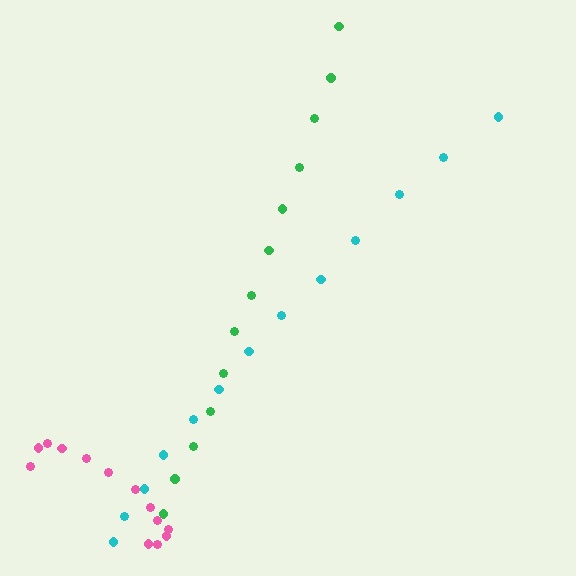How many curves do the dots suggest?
There are 3 distinct paths.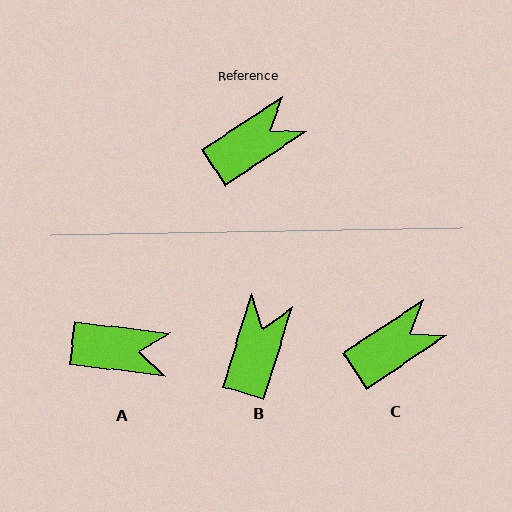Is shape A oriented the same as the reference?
No, it is off by about 40 degrees.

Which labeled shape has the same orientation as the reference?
C.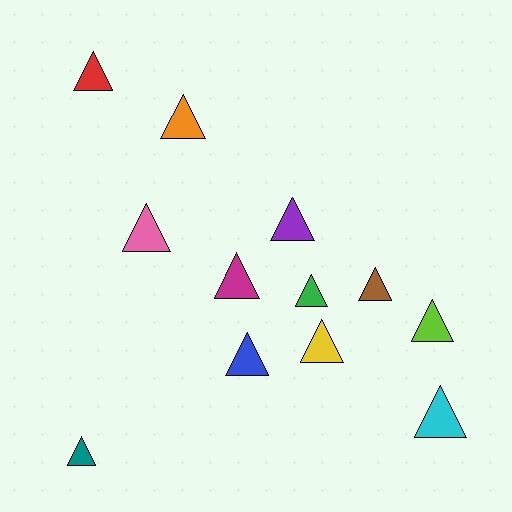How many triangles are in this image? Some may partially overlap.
There are 12 triangles.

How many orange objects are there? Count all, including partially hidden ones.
There is 1 orange object.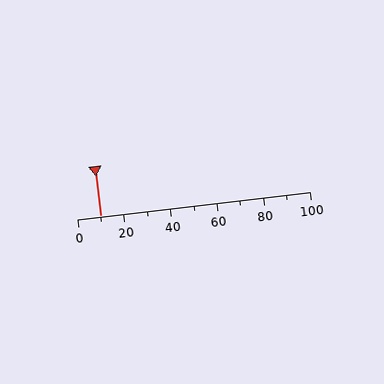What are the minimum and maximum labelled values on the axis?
The axis runs from 0 to 100.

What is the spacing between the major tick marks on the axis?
The major ticks are spaced 20 apart.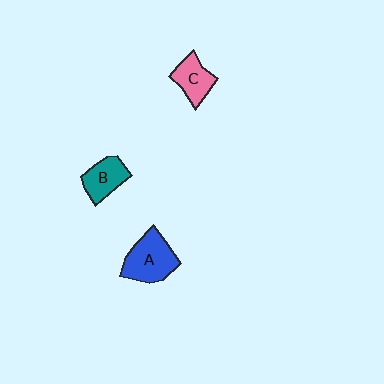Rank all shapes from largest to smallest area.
From largest to smallest: A (blue), B (teal), C (pink).